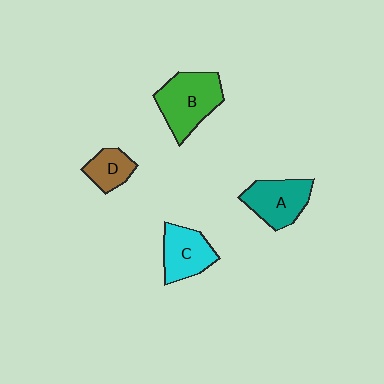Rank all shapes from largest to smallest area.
From largest to smallest: B (green), A (teal), C (cyan), D (brown).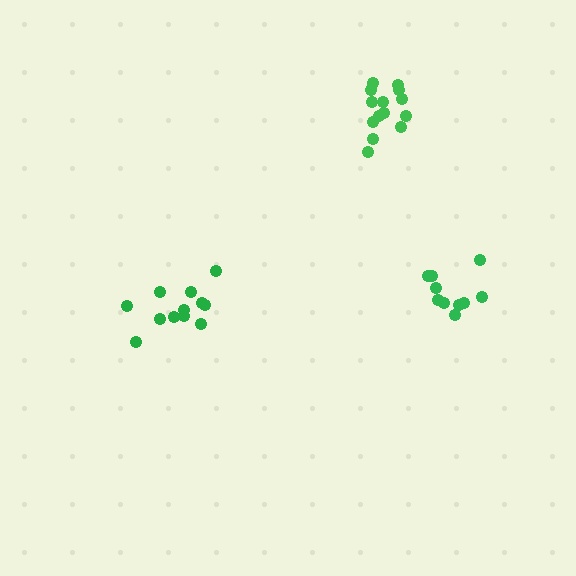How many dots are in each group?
Group 1: 14 dots, Group 2: 12 dots, Group 3: 10 dots (36 total).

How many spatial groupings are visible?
There are 3 spatial groupings.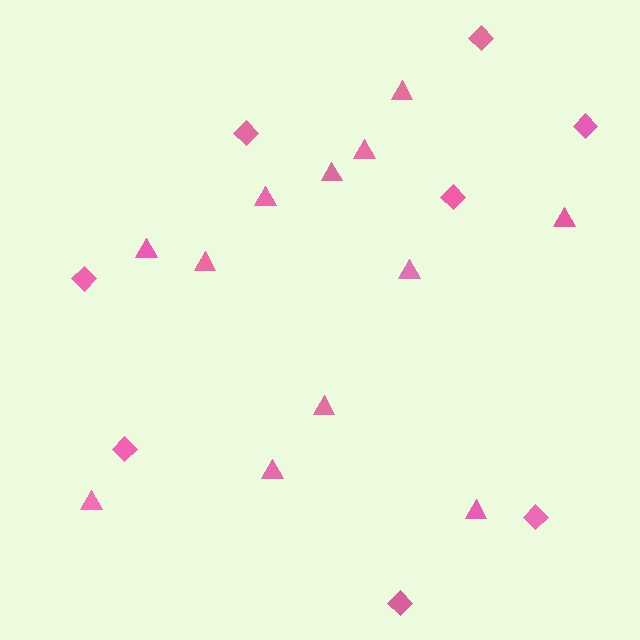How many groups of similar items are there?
There are 2 groups: one group of diamonds (8) and one group of triangles (12).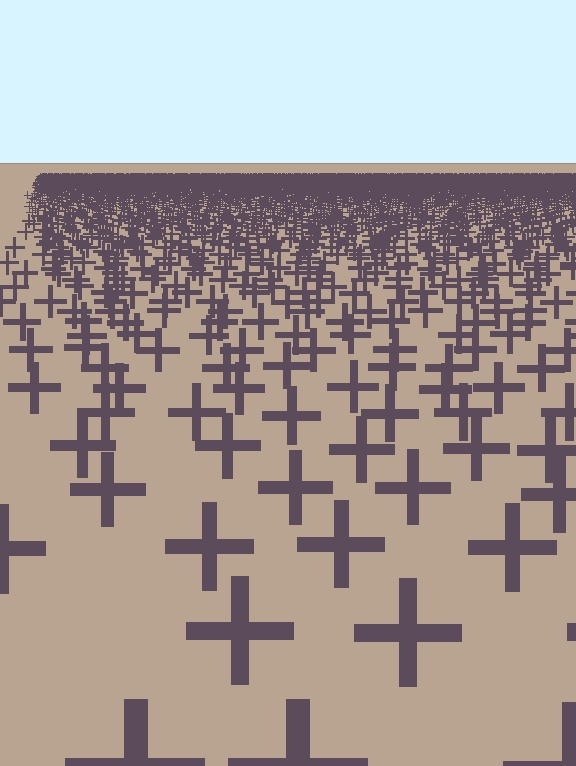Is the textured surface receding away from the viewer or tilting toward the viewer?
The surface is receding away from the viewer. Texture elements get smaller and denser toward the top.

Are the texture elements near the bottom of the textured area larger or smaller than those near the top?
Larger. Near the bottom, elements are closer to the viewer and appear at a bigger on-screen size.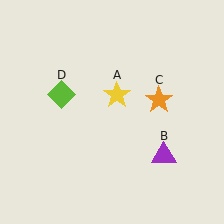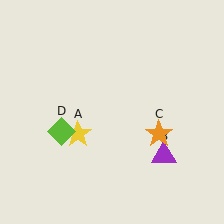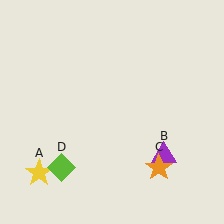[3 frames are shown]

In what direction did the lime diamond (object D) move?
The lime diamond (object D) moved down.